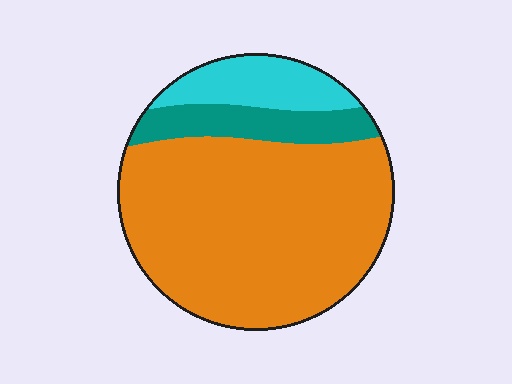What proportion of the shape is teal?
Teal covers 13% of the shape.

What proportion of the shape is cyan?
Cyan takes up less than a sixth of the shape.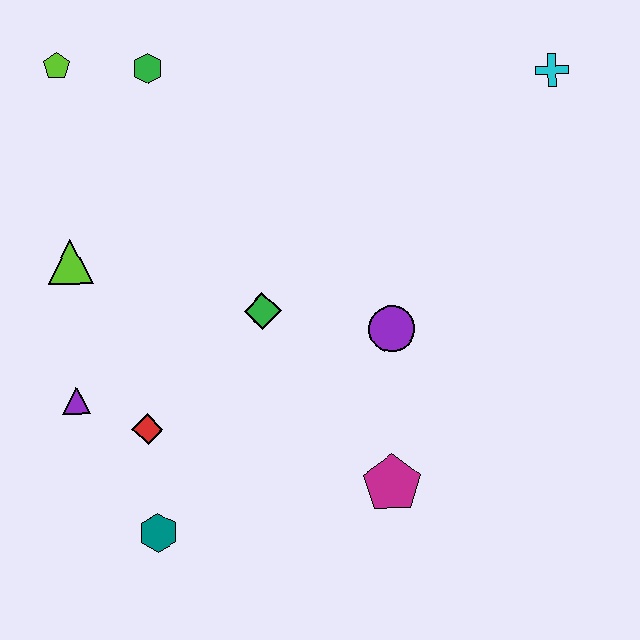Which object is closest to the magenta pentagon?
The purple circle is closest to the magenta pentagon.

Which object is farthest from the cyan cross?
The teal hexagon is farthest from the cyan cross.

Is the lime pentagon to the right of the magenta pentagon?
No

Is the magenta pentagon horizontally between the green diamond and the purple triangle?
No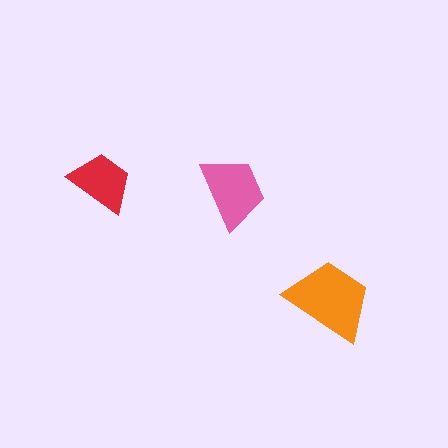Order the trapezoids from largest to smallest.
the orange one, the pink one, the red one.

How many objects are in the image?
There are 3 objects in the image.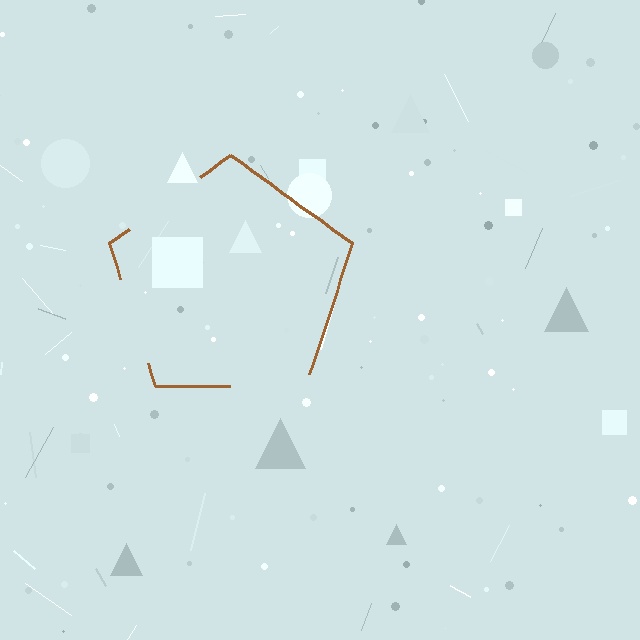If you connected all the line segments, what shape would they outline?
They would outline a pentagon.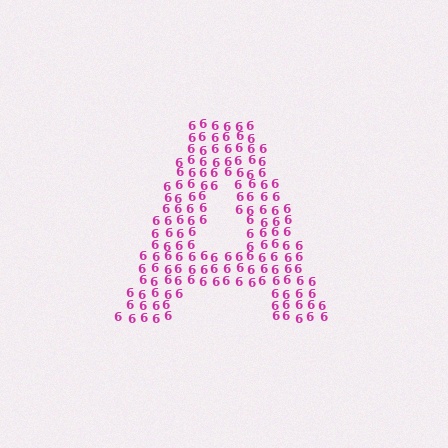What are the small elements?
The small elements are digit 6's.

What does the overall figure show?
The overall figure shows the letter A.